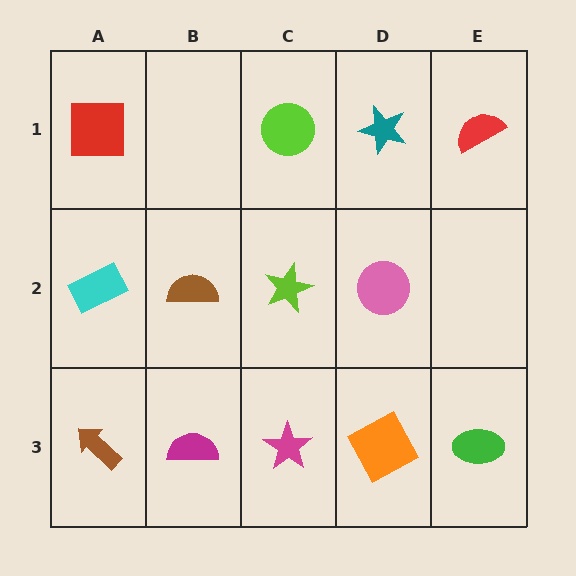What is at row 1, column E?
A red semicircle.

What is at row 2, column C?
A lime star.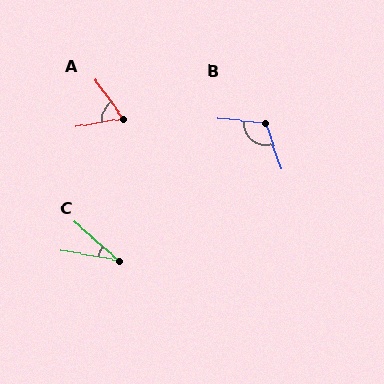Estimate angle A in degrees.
Approximately 64 degrees.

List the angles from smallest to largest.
C (31°), A (64°), B (115°).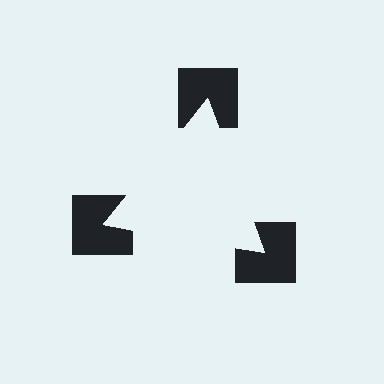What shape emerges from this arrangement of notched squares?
An illusory triangle — its edges are inferred from the aligned wedge cuts in the notched squares, not physically drawn.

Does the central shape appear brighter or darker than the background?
It typically appears slightly brighter than the background, even though no actual brightness change is drawn.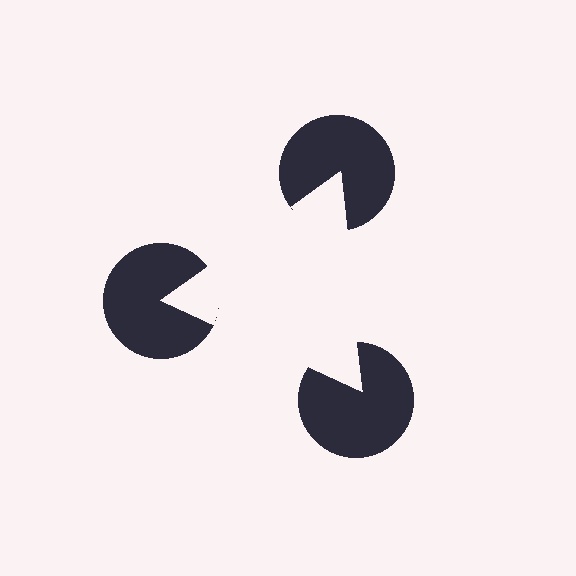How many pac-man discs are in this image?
There are 3 — one at each vertex of the illusory triangle.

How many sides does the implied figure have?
3 sides.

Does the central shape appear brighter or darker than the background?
It typically appears slightly brighter than the background, even though no actual brightness change is drawn.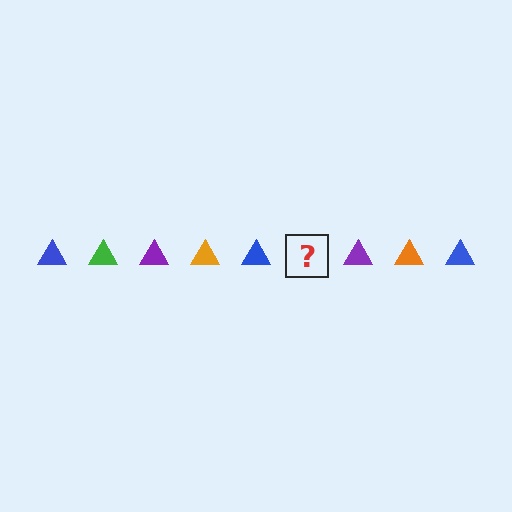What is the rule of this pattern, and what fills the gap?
The rule is that the pattern cycles through blue, green, purple, orange triangles. The gap should be filled with a green triangle.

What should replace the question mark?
The question mark should be replaced with a green triangle.